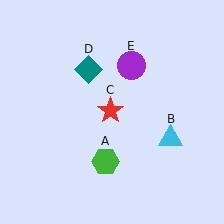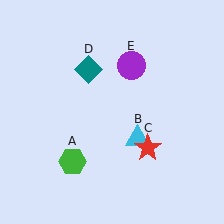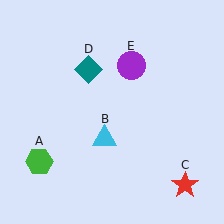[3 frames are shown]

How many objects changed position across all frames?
3 objects changed position: green hexagon (object A), cyan triangle (object B), red star (object C).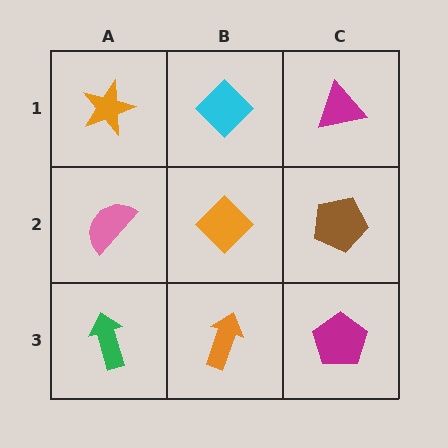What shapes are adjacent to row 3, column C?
A brown pentagon (row 2, column C), an orange arrow (row 3, column B).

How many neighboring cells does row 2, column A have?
3.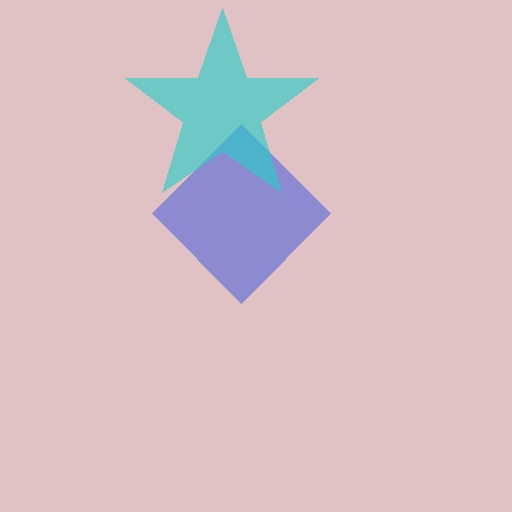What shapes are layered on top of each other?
The layered shapes are: a blue diamond, a cyan star.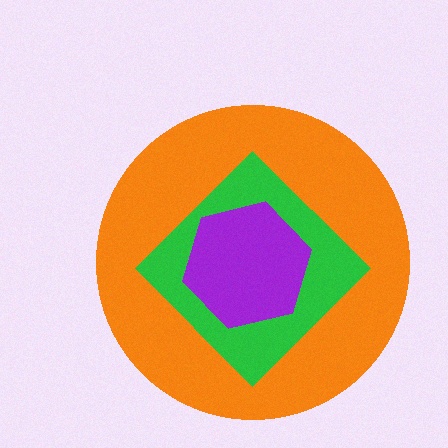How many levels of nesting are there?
3.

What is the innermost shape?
The purple hexagon.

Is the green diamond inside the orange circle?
Yes.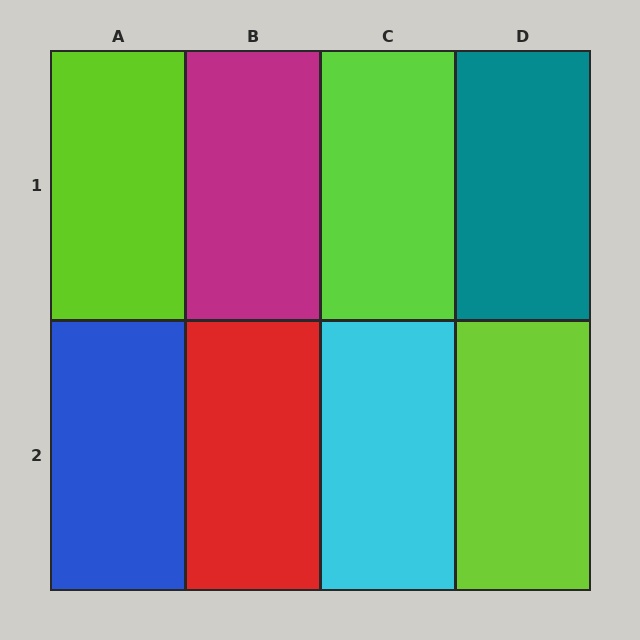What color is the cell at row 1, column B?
Magenta.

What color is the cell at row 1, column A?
Lime.